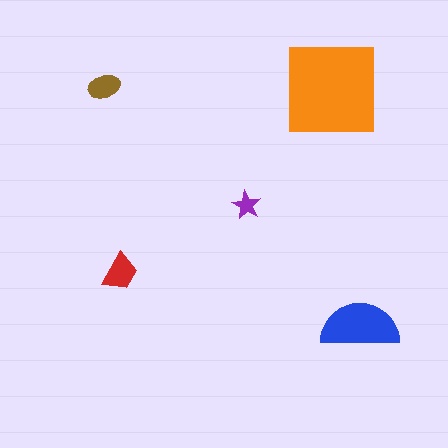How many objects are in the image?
There are 5 objects in the image.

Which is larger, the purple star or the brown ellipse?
The brown ellipse.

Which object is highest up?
The brown ellipse is topmost.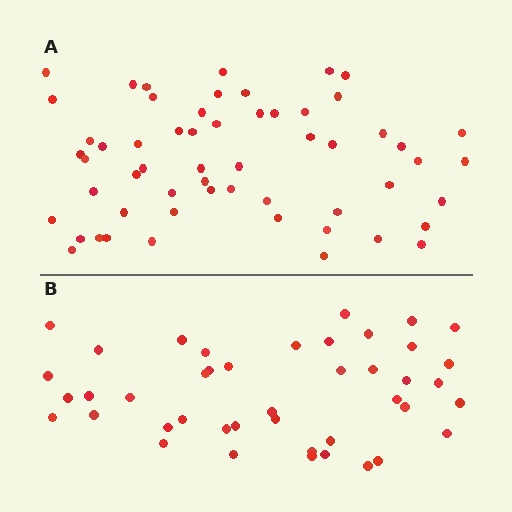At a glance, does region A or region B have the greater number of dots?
Region A (the top region) has more dots.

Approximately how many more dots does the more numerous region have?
Region A has approximately 15 more dots than region B.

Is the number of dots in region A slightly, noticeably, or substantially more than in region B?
Region A has noticeably more, but not dramatically so. The ratio is roughly 1.3 to 1.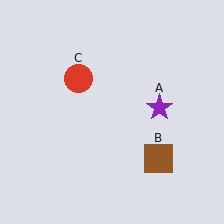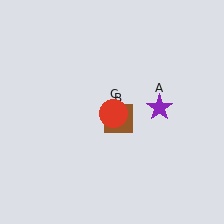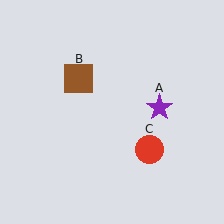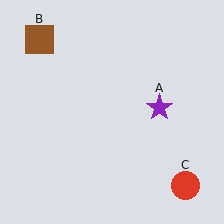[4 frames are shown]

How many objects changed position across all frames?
2 objects changed position: brown square (object B), red circle (object C).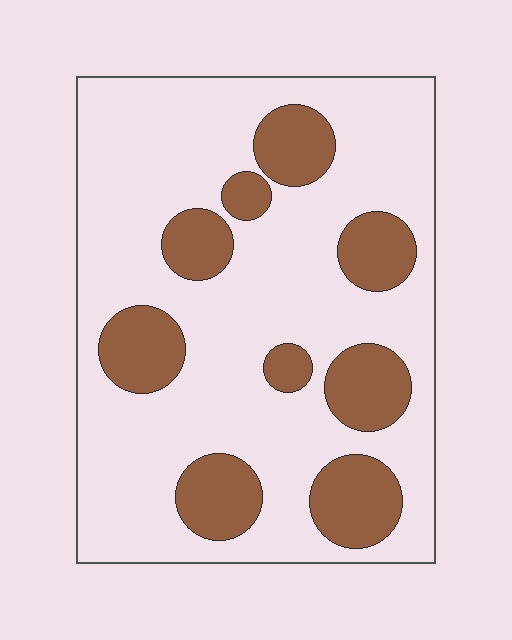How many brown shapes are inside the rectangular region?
9.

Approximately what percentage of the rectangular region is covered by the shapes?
Approximately 25%.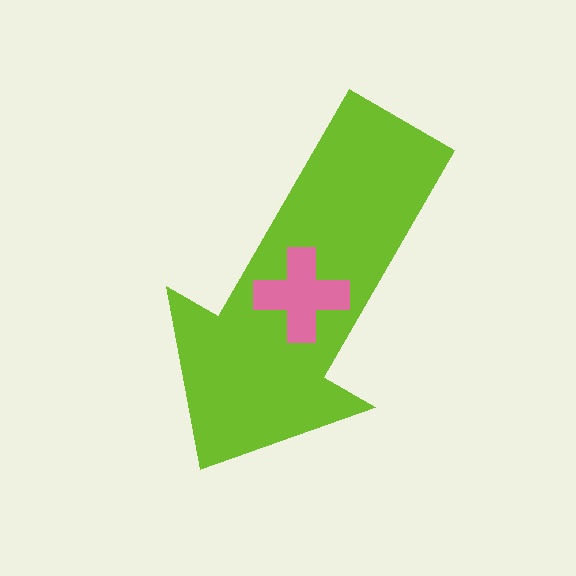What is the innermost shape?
The pink cross.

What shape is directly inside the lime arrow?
The pink cross.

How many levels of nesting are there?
2.